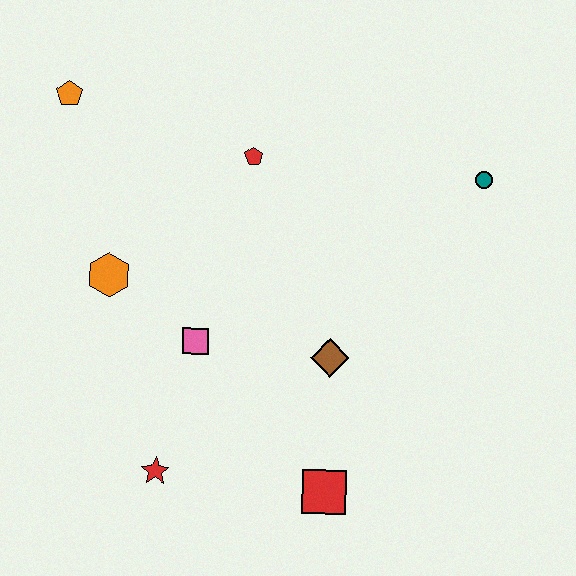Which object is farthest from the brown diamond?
The orange pentagon is farthest from the brown diamond.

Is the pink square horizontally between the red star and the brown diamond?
Yes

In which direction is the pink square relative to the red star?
The pink square is above the red star.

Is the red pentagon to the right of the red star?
Yes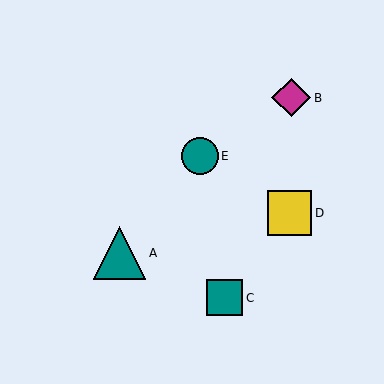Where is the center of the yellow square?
The center of the yellow square is at (290, 213).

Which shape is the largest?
The teal triangle (labeled A) is the largest.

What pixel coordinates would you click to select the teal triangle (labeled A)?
Click at (119, 253) to select the teal triangle A.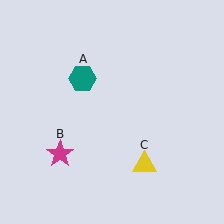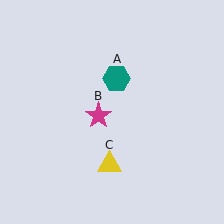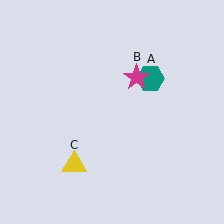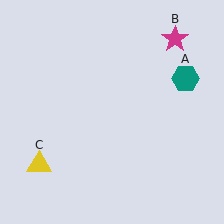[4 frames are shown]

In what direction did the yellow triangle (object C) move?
The yellow triangle (object C) moved left.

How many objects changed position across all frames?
3 objects changed position: teal hexagon (object A), magenta star (object B), yellow triangle (object C).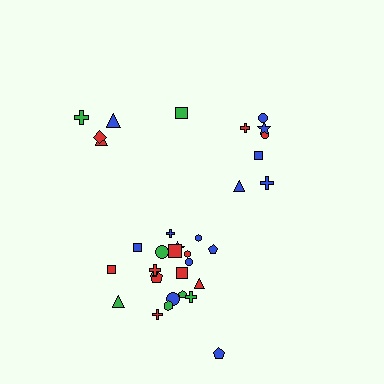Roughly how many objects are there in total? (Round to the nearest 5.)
Roughly 35 objects in total.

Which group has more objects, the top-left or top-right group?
The top-right group.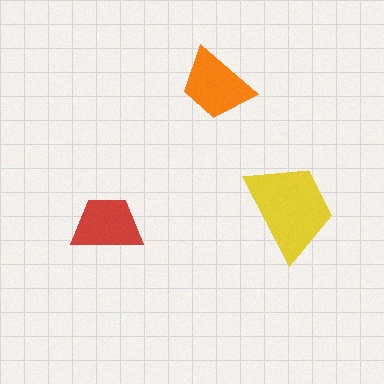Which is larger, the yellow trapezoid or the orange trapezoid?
The yellow one.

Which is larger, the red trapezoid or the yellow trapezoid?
The yellow one.